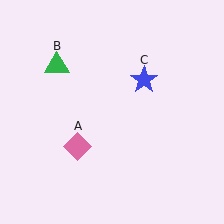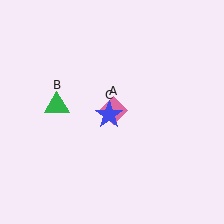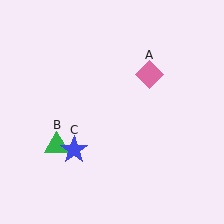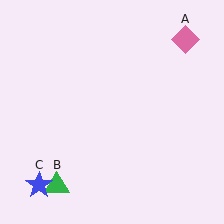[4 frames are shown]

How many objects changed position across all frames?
3 objects changed position: pink diamond (object A), green triangle (object B), blue star (object C).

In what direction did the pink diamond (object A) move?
The pink diamond (object A) moved up and to the right.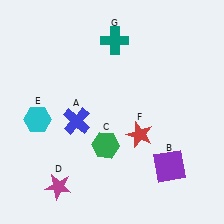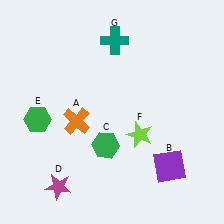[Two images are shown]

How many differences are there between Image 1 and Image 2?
There are 3 differences between the two images.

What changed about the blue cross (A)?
In Image 1, A is blue. In Image 2, it changed to orange.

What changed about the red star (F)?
In Image 1, F is red. In Image 2, it changed to lime.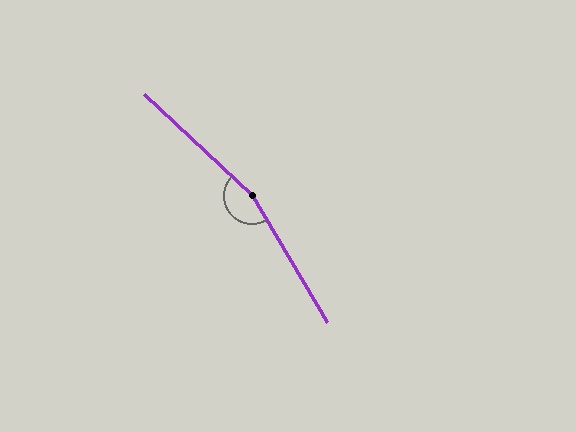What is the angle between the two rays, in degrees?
Approximately 164 degrees.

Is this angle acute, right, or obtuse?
It is obtuse.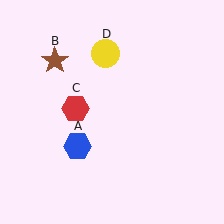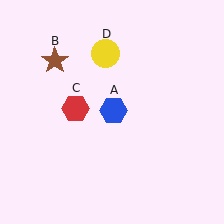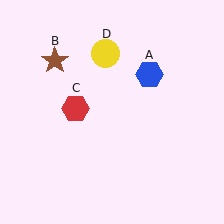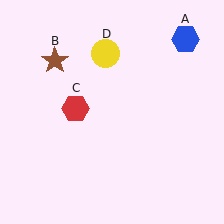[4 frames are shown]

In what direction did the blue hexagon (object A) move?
The blue hexagon (object A) moved up and to the right.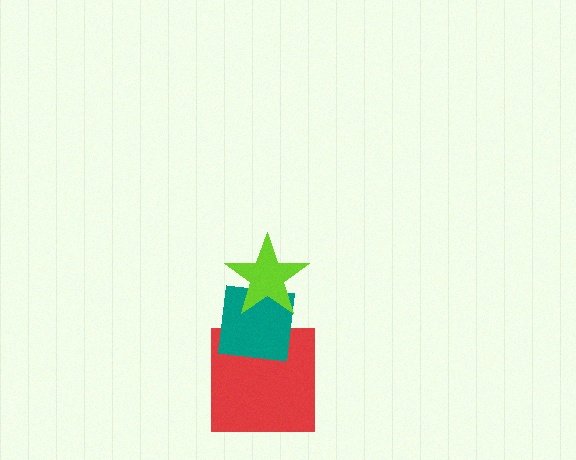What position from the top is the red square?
The red square is 3rd from the top.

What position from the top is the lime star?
The lime star is 1st from the top.